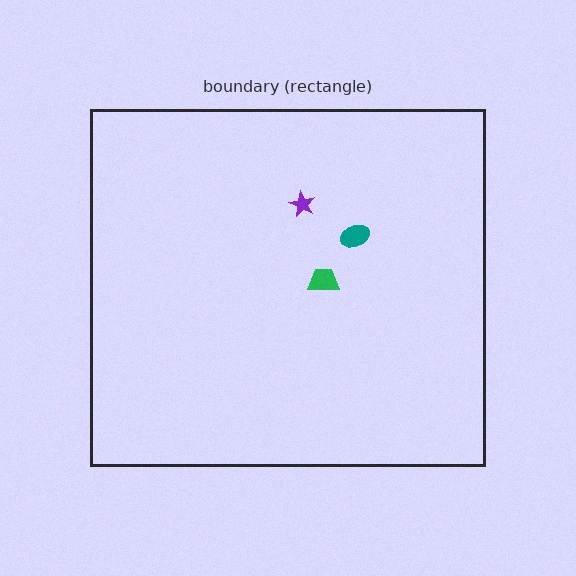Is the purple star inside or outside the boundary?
Inside.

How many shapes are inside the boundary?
3 inside, 0 outside.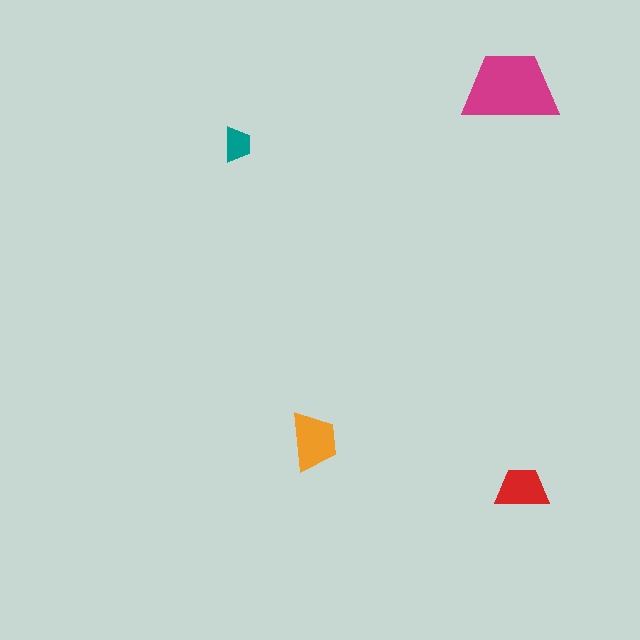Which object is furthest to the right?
The red trapezoid is rightmost.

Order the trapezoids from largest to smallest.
the magenta one, the orange one, the red one, the teal one.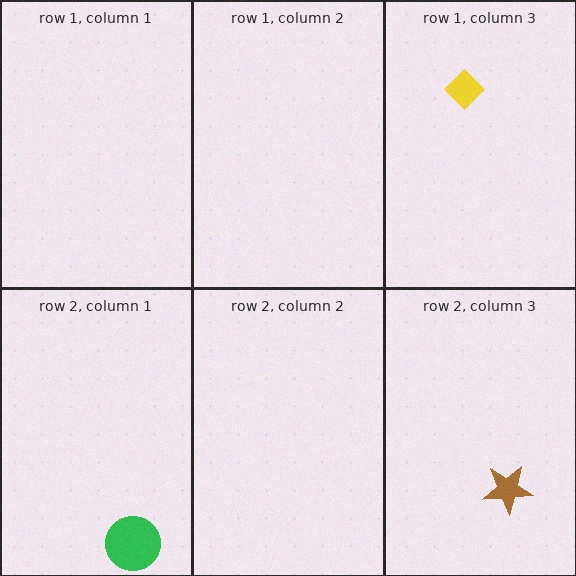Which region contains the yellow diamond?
The row 1, column 3 region.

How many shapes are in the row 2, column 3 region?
1.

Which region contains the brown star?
The row 2, column 3 region.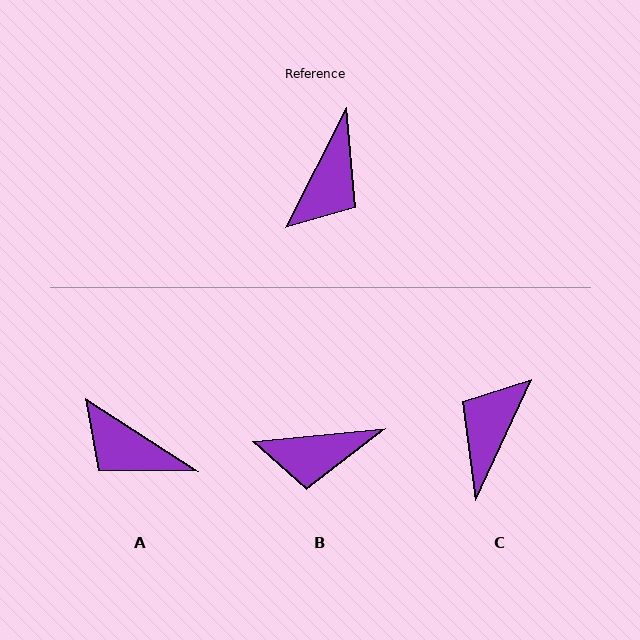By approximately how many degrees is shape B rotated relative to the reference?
Approximately 58 degrees clockwise.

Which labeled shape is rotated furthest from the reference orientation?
C, about 178 degrees away.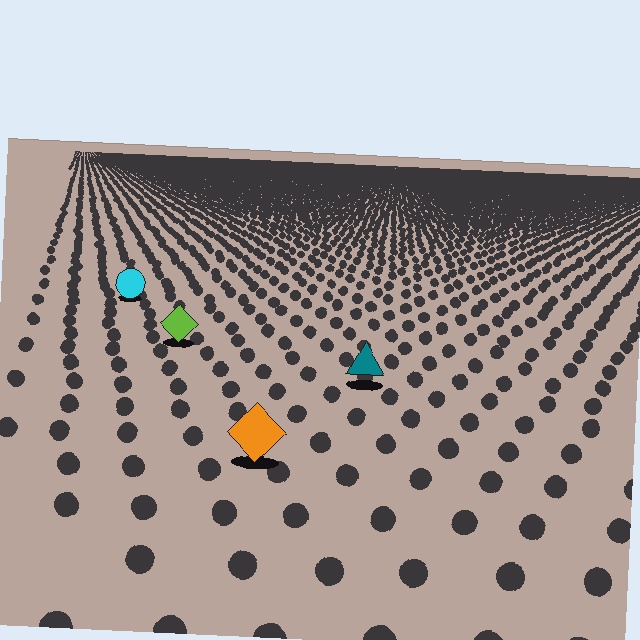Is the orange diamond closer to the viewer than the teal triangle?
Yes. The orange diamond is closer — you can tell from the texture gradient: the ground texture is coarser near it.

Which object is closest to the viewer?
The orange diamond is closest. The texture marks near it are larger and more spread out.